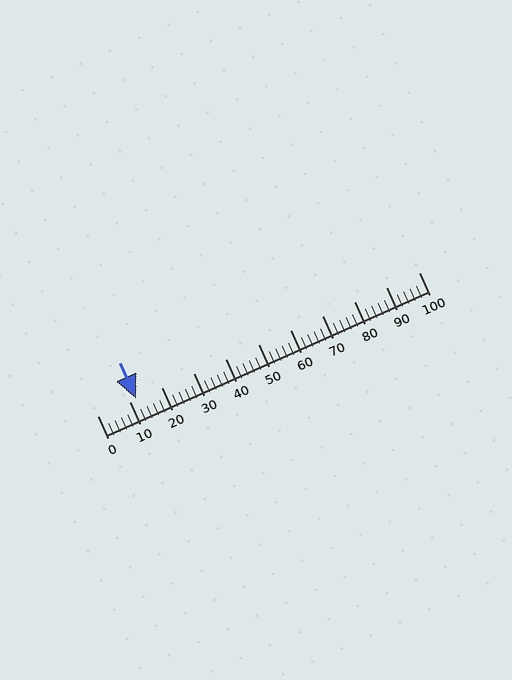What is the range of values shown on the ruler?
The ruler shows values from 0 to 100.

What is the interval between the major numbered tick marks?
The major tick marks are spaced 10 units apart.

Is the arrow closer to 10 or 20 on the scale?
The arrow is closer to 10.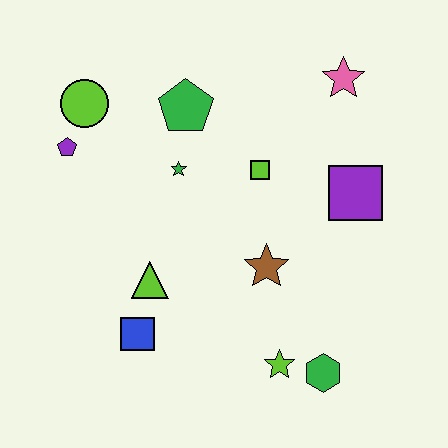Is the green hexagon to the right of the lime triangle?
Yes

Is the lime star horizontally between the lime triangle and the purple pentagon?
No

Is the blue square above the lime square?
No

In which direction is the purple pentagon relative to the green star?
The purple pentagon is to the left of the green star.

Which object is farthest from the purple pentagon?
The green hexagon is farthest from the purple pentagon.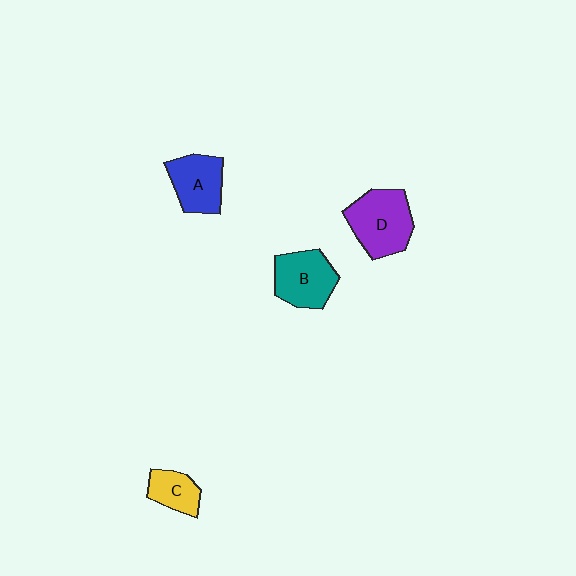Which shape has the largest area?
Shape D (purple).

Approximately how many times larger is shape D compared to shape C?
Approximately 1.9 times.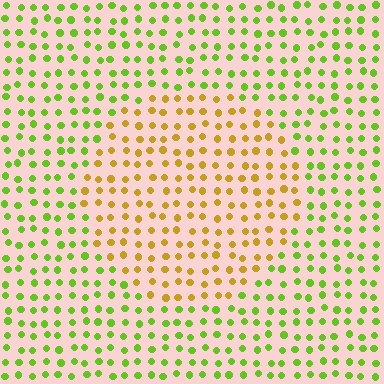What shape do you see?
I see a circle.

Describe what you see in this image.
The image is filled with small lime elements in a uniform arrangement. A circle-shaped region is visible where the elements are tinted to a slightly different hue, forming a subtle color boundary.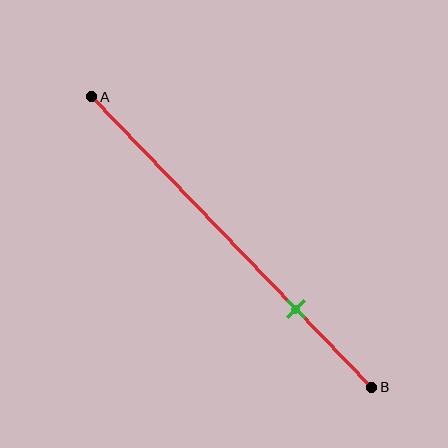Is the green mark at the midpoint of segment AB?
No, the mark is at about 75% from A, not at the 50% midpoint.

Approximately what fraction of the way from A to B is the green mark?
The green mark is approximately 75% of the way from A to B.